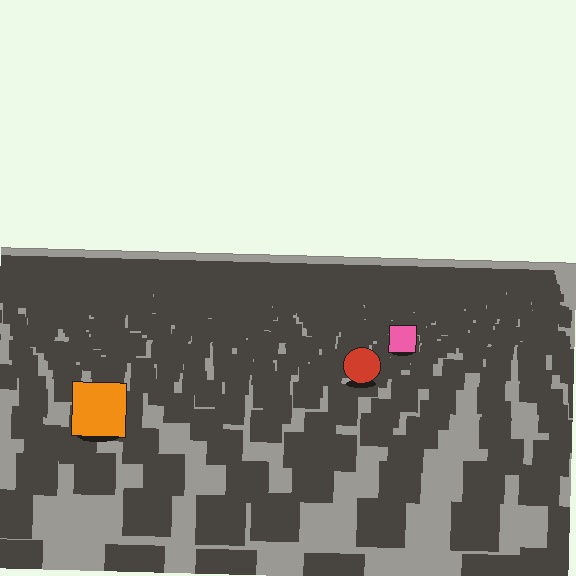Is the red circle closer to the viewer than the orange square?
No. The orange square is closer — you can tell from the texture gradient: the ground texture is coarser near it.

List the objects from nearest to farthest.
From nearest to farthest: the orange square, the red circle, the pink square.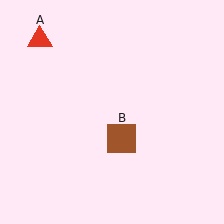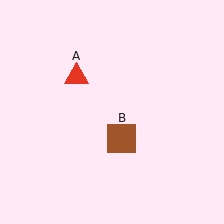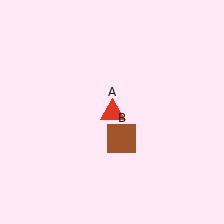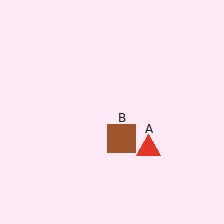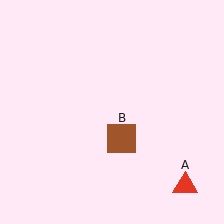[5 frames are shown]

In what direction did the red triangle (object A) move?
The red triangle (object A) moved down and to the right.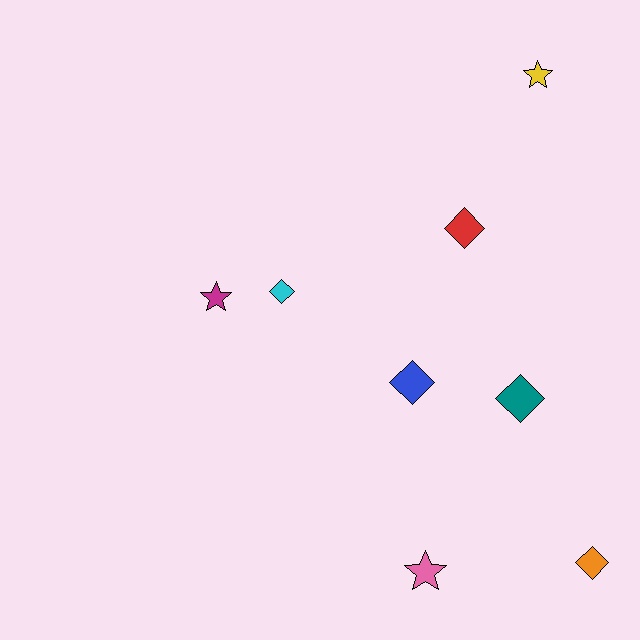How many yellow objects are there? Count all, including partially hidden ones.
There is 1 yellow object.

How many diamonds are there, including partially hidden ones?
There are 5 diamonds.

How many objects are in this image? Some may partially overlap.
There are 8 objects.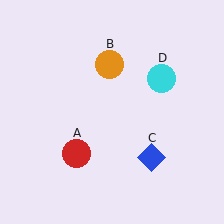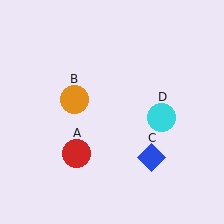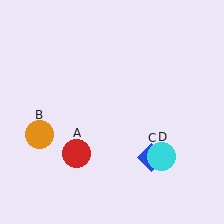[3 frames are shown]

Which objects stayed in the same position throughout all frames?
Red circle (object A) and blue diamond (object C) remained stationary.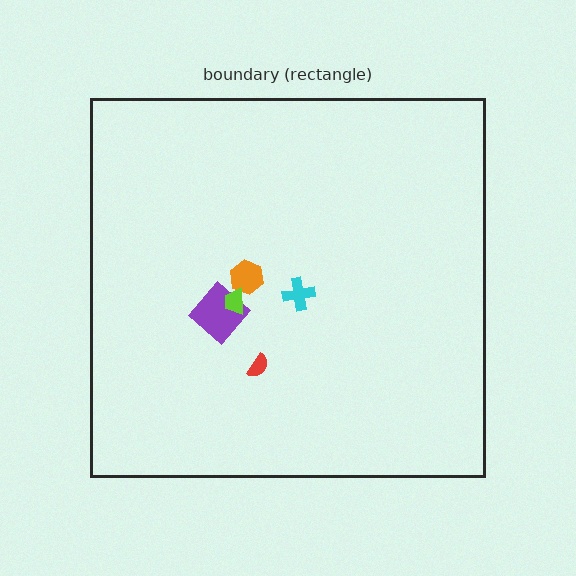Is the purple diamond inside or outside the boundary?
Inside.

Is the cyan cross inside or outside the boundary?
Inside.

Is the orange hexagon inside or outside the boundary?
Inside.